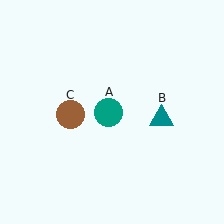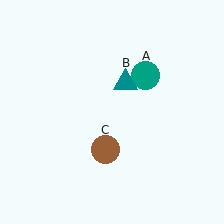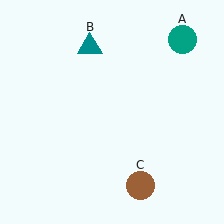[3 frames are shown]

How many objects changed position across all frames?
3 objects changed position: teal circle (object A), teal triangle (object B), brown circle (object C).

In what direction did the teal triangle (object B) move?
The teal triangle (object B) moved up and to the left.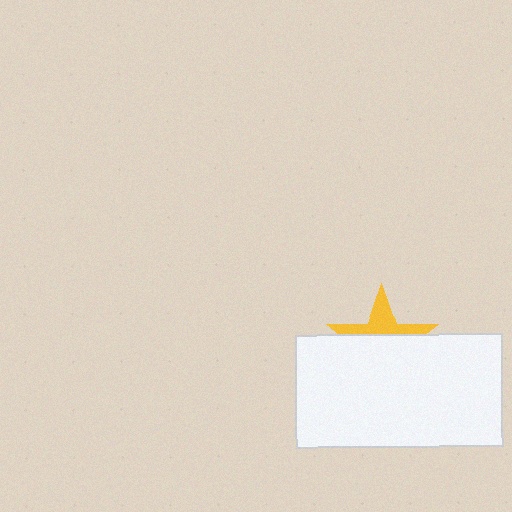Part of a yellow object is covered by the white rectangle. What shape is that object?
It is a star.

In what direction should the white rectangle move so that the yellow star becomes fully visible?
The white rectangle should move down. That is the shortest direction to clear the overlap and leave the yellow star fully visible.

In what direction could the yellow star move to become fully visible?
The yellow star could move up. That would shift it out from behind the white rectangle entirely.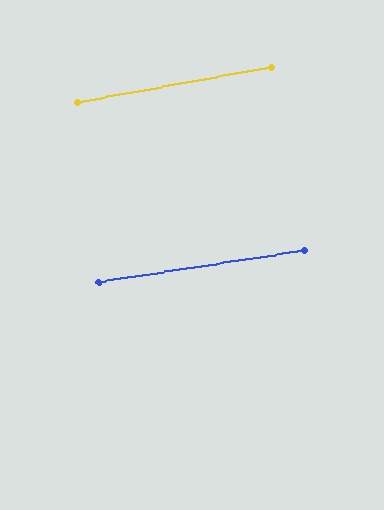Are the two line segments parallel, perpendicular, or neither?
Parallel — their directions differ by only 1.7°.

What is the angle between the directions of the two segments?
Approximately 2 degrees.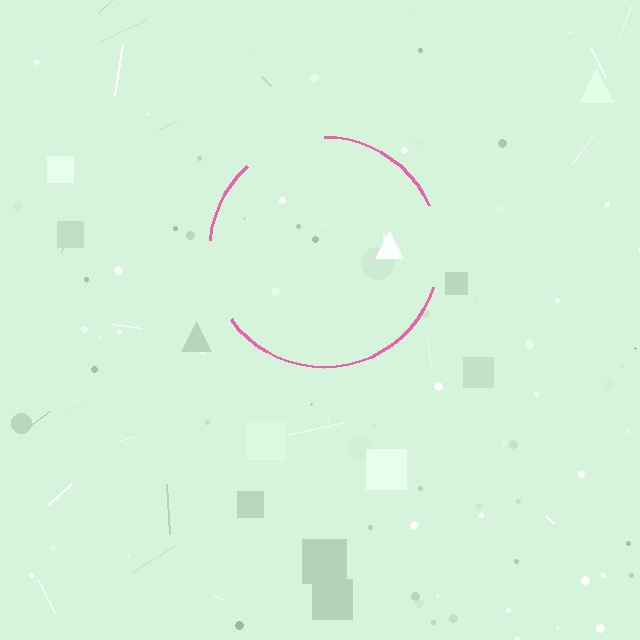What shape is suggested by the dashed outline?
The dashed outline suggests a circle.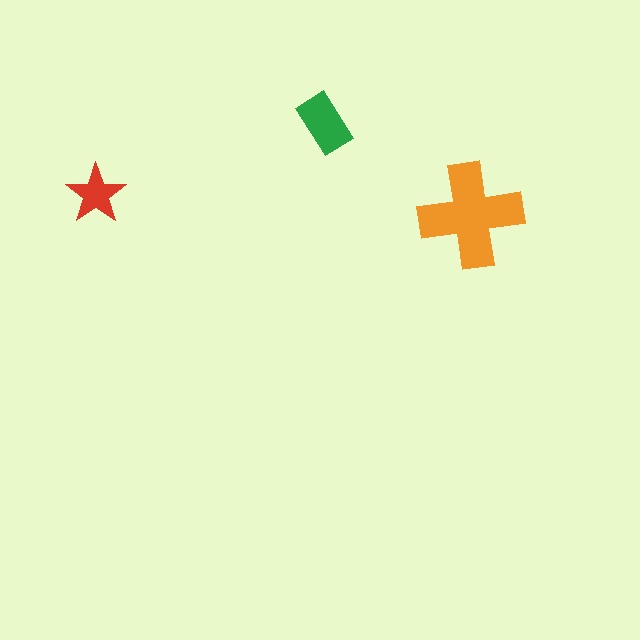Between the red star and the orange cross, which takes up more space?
The orange cross.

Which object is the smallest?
The red star.